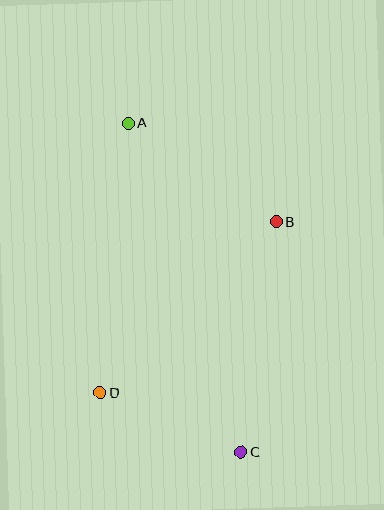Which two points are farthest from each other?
Points A and C are farthest from each other.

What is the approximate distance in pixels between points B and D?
The distance between B and D is approximately 245 pixels.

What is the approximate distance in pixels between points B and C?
The distance between B and C is approximately 233 pixels.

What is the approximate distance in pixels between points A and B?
The distance between A and B is approximately 178 pixels.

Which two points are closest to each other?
Points C and D are closest to each other.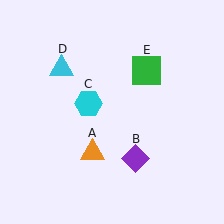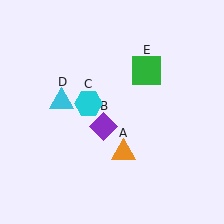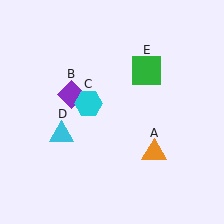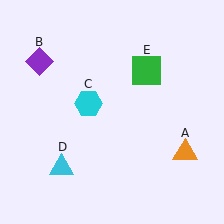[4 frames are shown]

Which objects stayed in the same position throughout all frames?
Cyan hexagon (object C) and green square (object E) remained stationary.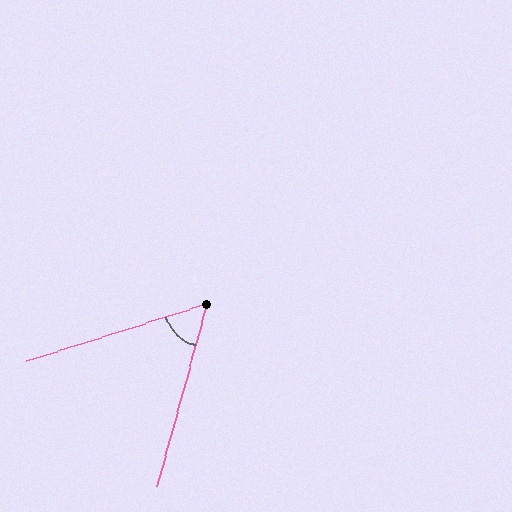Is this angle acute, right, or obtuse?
It is acute.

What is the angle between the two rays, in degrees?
Approximately 57 degrees.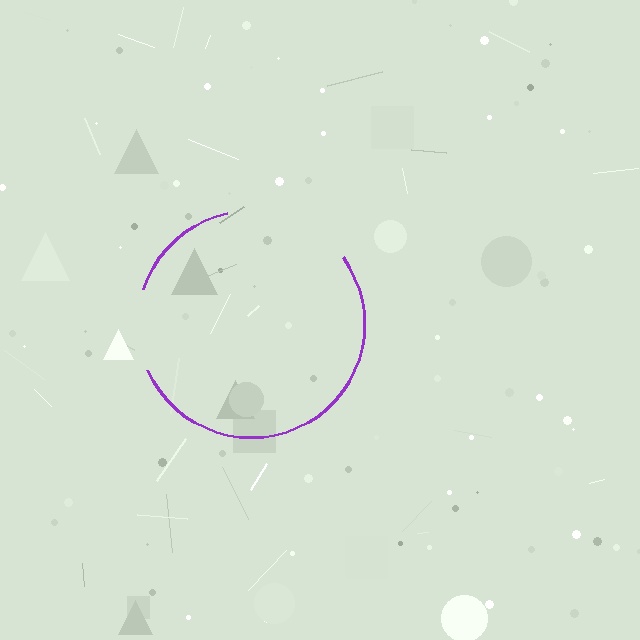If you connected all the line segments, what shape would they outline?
They would outline a circle.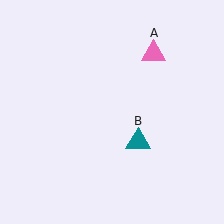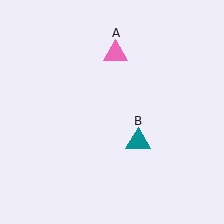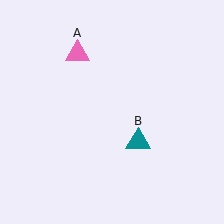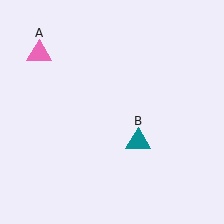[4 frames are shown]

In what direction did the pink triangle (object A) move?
The pink triangle (object A) moved left.